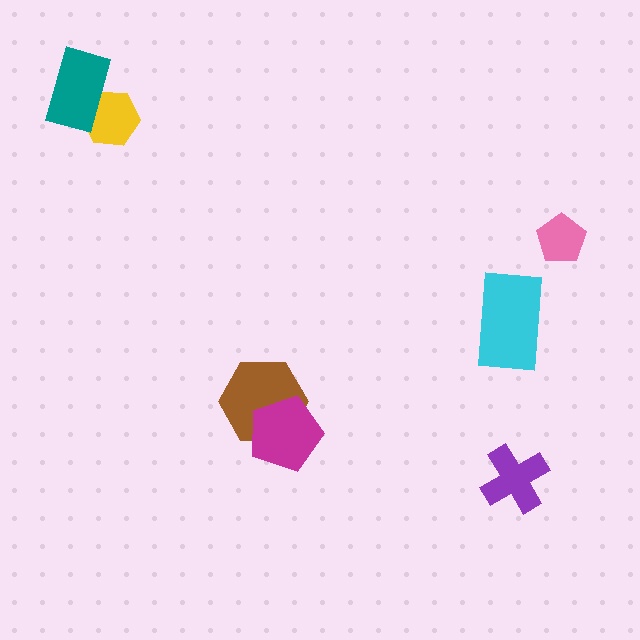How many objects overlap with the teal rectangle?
1 object overlaps with the teal rectangle.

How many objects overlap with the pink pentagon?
0 objects overlap with the pink pentagon.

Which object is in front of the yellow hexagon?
The teal rectangle is in front of the yellow hexagon.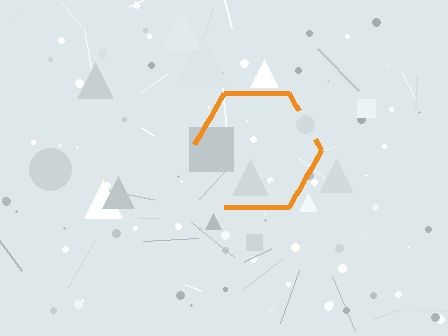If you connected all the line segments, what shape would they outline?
They would outline a hexagon.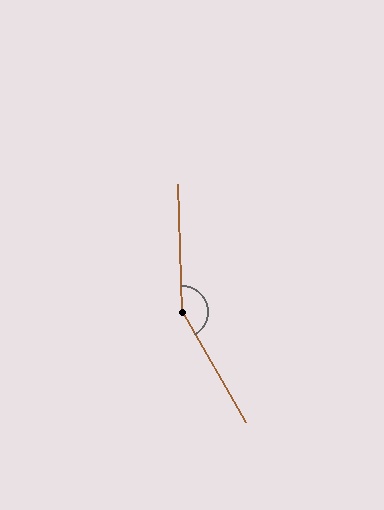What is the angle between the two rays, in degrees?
Approximately 152 degrees.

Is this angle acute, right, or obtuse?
It is obtuse.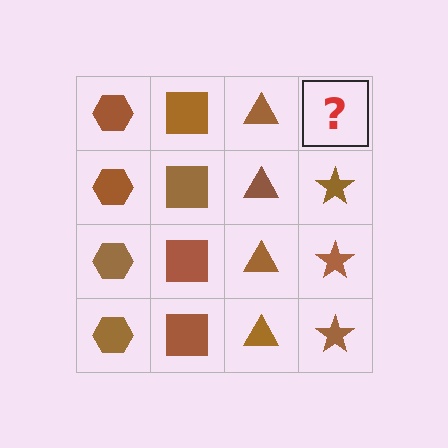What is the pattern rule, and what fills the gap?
The rule is that each column has a consistent shape. The gap should be filled with a brown star.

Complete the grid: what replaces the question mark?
The question mark should be replaced with a brown star.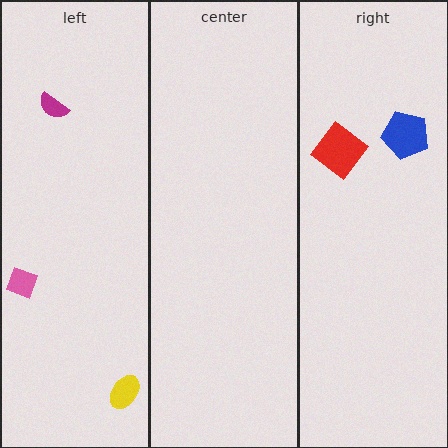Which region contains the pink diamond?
The left region.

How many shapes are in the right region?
2.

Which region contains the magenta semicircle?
The left region.